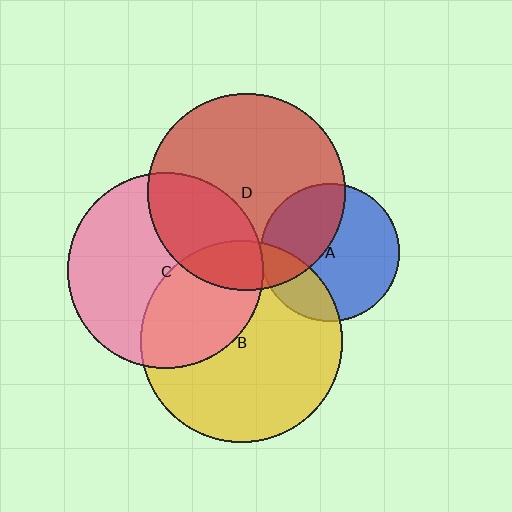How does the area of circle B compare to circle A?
Approximately 2.1 times.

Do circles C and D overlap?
Yes.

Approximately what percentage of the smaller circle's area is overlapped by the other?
Approximately 30%.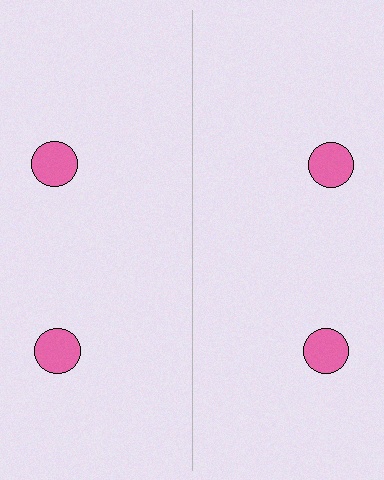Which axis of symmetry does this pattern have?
The pattern has a vertical axis of symmetry running through the center of the image.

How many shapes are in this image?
There are 4 shapes in this image.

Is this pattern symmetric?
Yes, this pattern has bilateral (reflection) symmetry.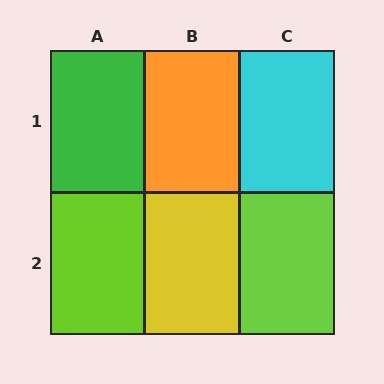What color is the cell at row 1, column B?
Orange.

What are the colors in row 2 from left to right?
Lime, yellow, lime.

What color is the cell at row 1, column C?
Cyan.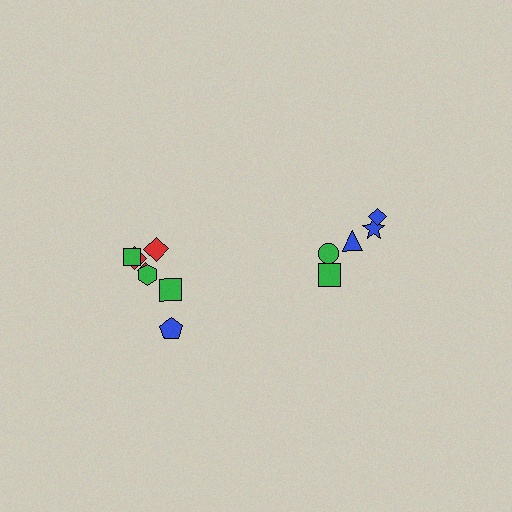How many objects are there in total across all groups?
There are 12 objects.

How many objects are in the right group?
There are 5 objects.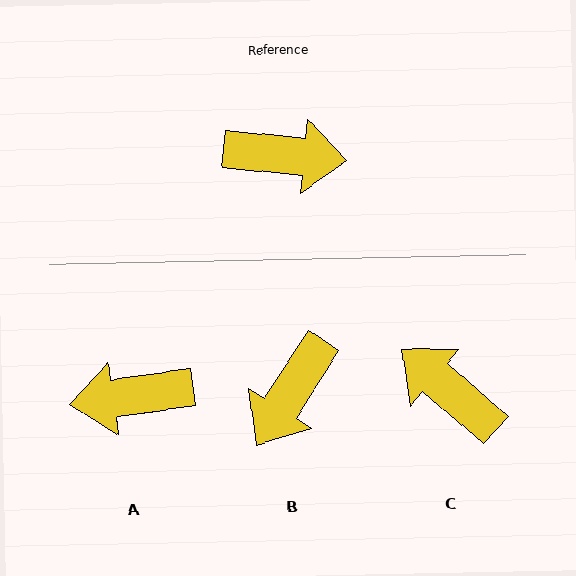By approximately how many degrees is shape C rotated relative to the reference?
Approximately 144 degrees counter-clockwise.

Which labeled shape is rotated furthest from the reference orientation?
A, about 167 degrees away.